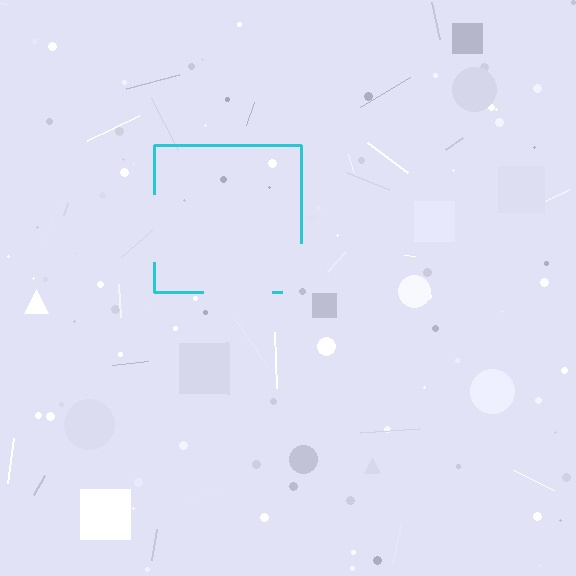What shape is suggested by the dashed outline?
The dashed outline suggests a square.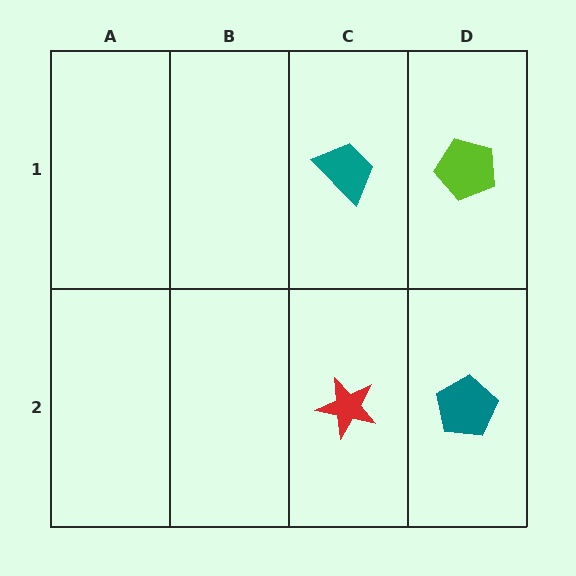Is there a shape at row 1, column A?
No, that cell is empty.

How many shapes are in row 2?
2 shapes.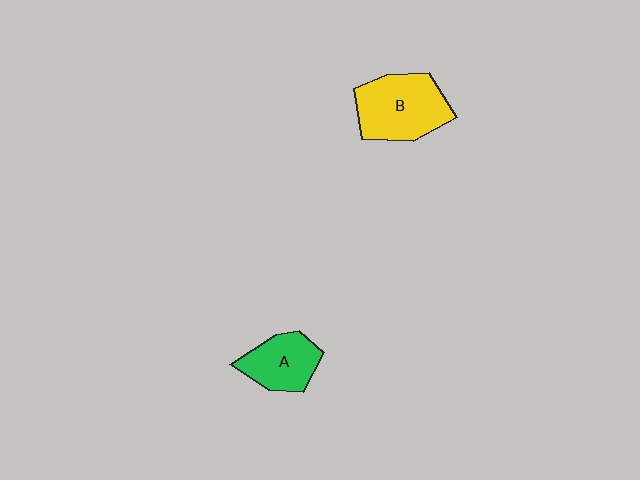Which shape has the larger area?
Shape B (yellow).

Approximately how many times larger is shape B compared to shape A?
Approximately 1.5 times.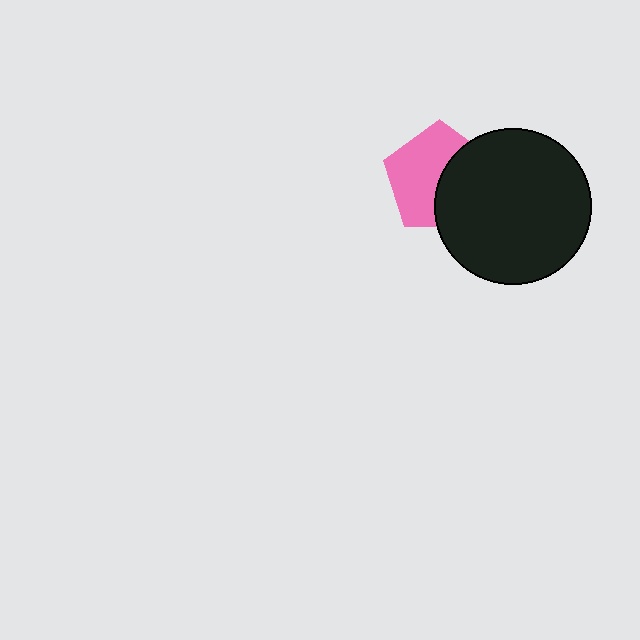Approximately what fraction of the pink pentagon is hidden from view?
Roughly 43% of the pink pentagon is hidden behind the black circle.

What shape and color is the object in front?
The object in front is a black circle.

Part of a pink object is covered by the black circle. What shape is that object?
It is a pentagon.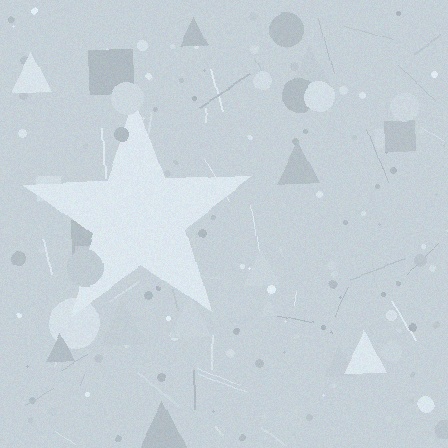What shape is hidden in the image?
A star is hidden in the image.